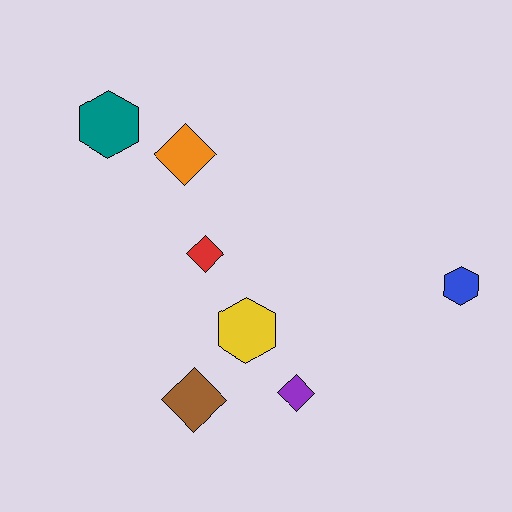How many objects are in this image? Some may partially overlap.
There are 7 objects.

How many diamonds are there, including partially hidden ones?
There are 4 diamonds.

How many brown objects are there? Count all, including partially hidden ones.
There is 1 brown object.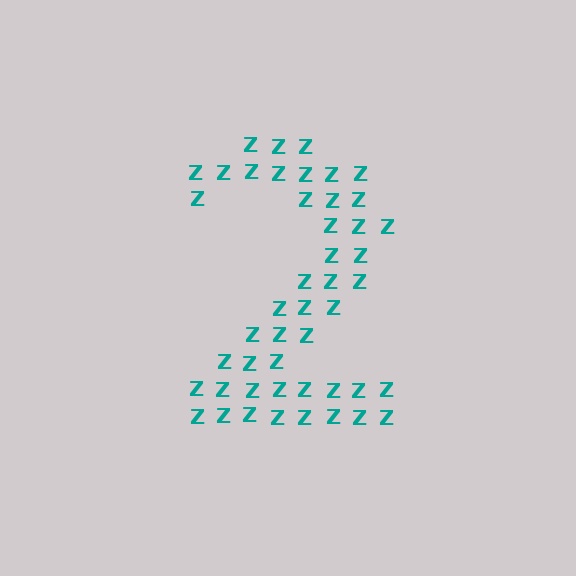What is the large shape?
The large shape is the digit 2.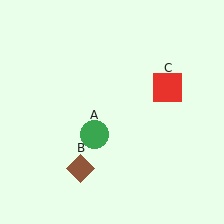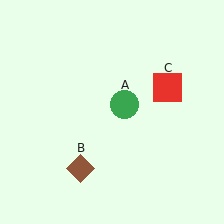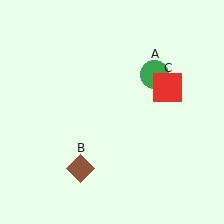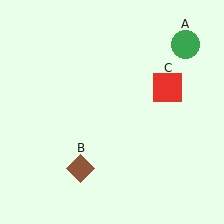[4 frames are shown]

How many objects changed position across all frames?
1 object changed position: green circle (object A).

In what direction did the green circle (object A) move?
The green circle (object A) moved up and to the right.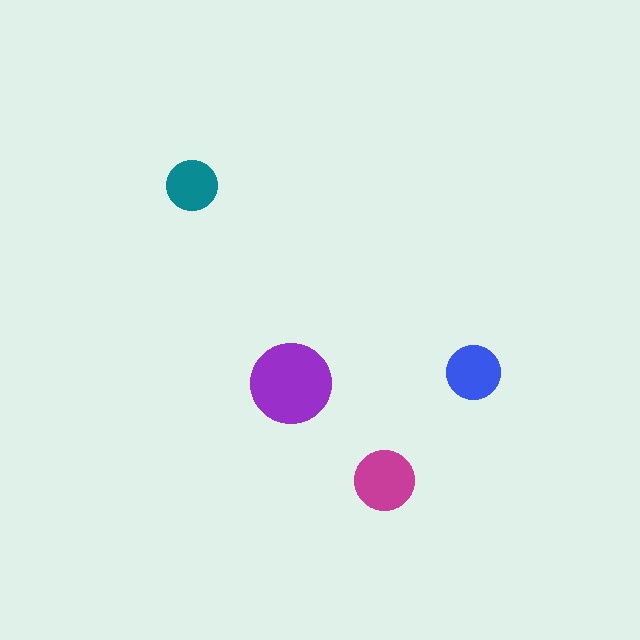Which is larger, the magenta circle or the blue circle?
The magenta one.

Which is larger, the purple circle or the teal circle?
The purple one.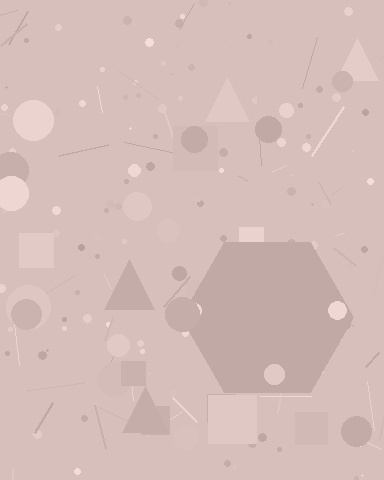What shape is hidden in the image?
A hexagon is hidden in the image.